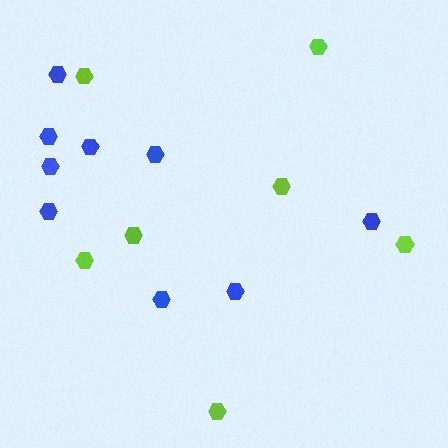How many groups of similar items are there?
There are 2 groups: one group of blue hexagons (9) and one group of lime hexagons (7).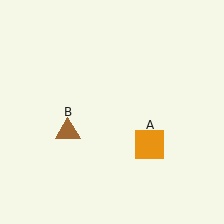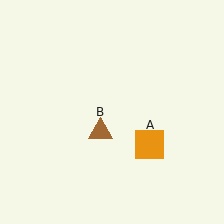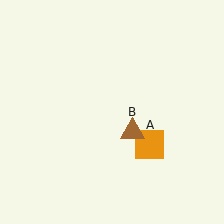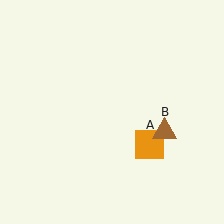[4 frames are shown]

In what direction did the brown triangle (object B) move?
The brown triangle (object B) moved right.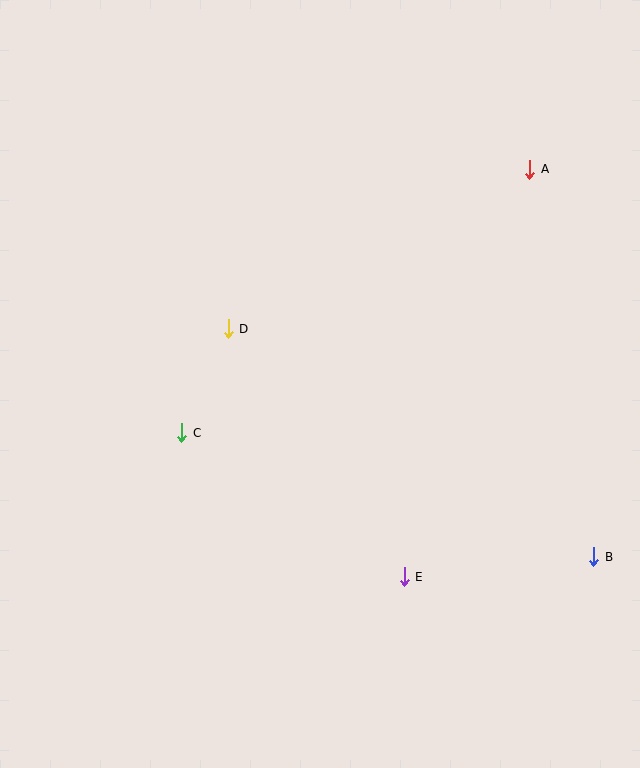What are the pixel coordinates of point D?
Point D is at (228, 329).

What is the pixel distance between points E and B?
The distance between E and B is 191 pixels.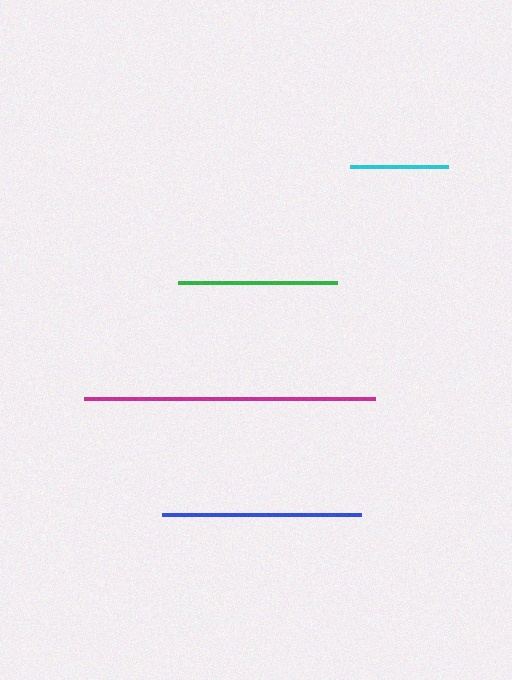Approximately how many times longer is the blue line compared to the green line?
The blue line is approximately 1.2 times the length of the green line.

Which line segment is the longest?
The magenta line is the longest at approximately 290 pixels.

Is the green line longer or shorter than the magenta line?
The magenta line is longer than the green line.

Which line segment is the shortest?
The cyan line is the shortest at approximately 98 pixels.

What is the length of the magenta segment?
The magenta segment is approximately 290 pixels long.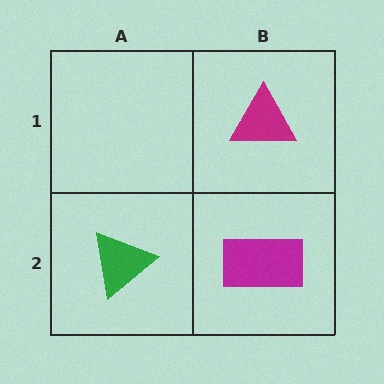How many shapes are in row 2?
2 shapes.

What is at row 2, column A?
A green triangle.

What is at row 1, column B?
A magenta triangle.